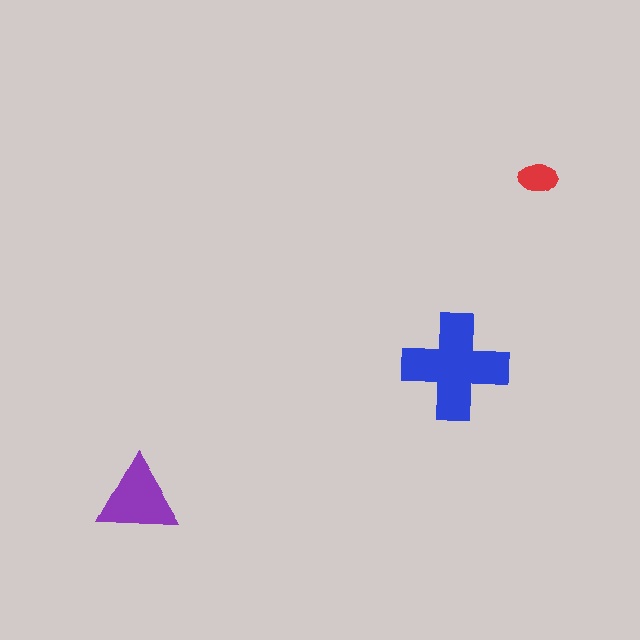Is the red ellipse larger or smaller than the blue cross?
Smaller.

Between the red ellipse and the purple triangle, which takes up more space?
The purple triangle.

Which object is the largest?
The blue cross.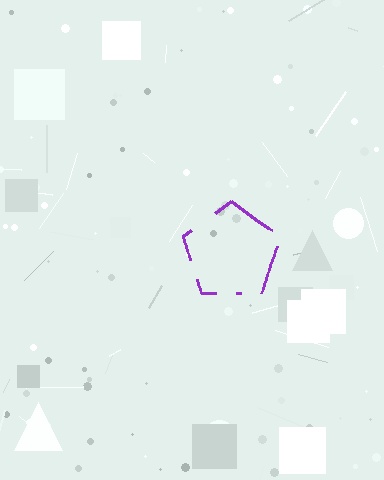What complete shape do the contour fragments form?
The contour fragments form a pentagon.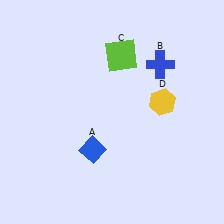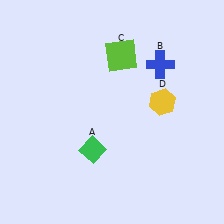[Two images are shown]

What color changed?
The diamond (A) changed from blue in Image 1 to green in Image 2.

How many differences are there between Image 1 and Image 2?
There is 1 difference between the two images.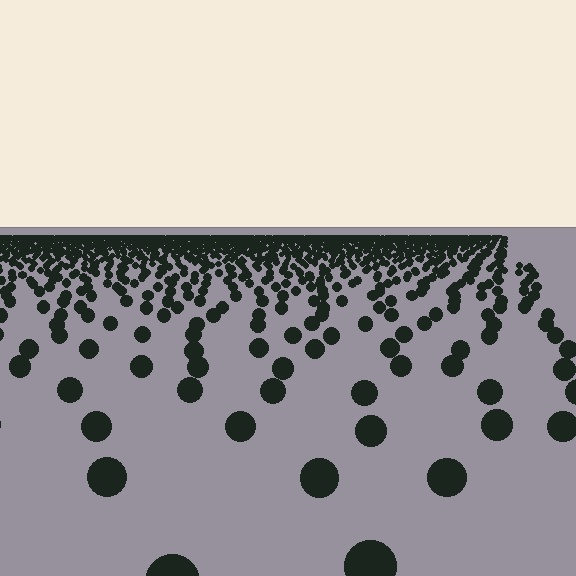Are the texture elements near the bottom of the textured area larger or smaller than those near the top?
Larger. Near the bottom, elements are closer to the viewer and appear at a bigger on-screen size.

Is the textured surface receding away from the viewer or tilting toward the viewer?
The surface is receding away from the viewer. Texture elements get smaller and denser toward the top.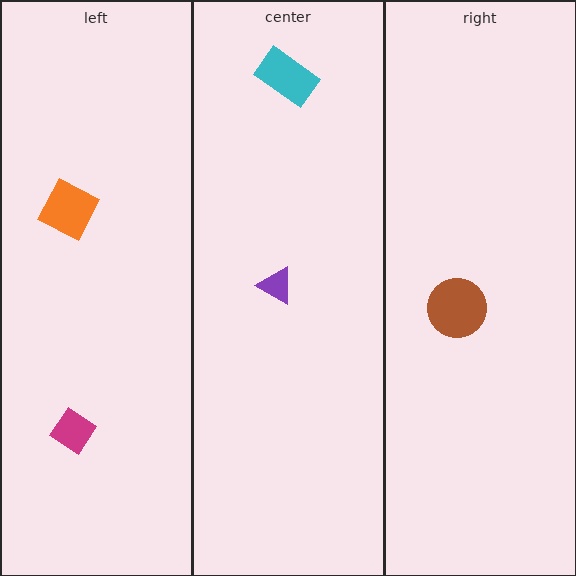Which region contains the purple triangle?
The center region.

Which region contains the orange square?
The left region.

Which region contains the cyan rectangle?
The center region.